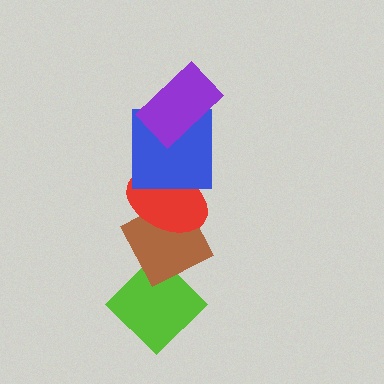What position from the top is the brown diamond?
The brown diamond is 4th from the top.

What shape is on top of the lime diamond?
The brown diamond is on top of the lime diamond.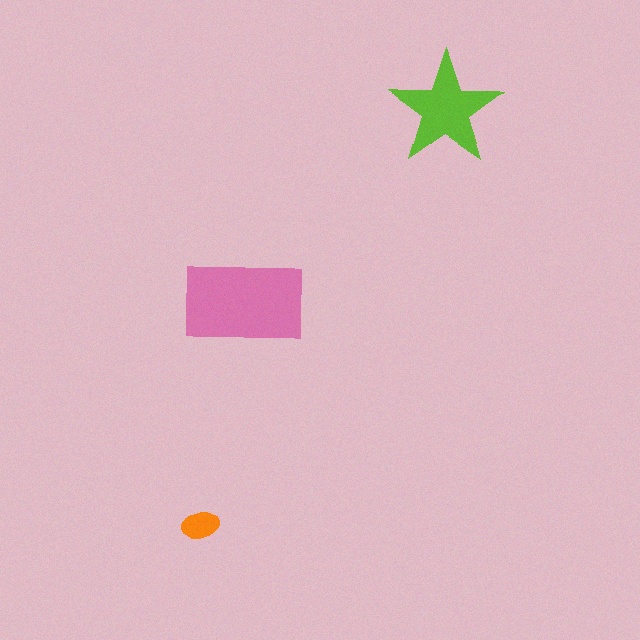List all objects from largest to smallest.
The pink rectangle, the lime star, the orange ellipse.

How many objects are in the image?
There are 3 objects in the image.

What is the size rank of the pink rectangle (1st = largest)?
1st.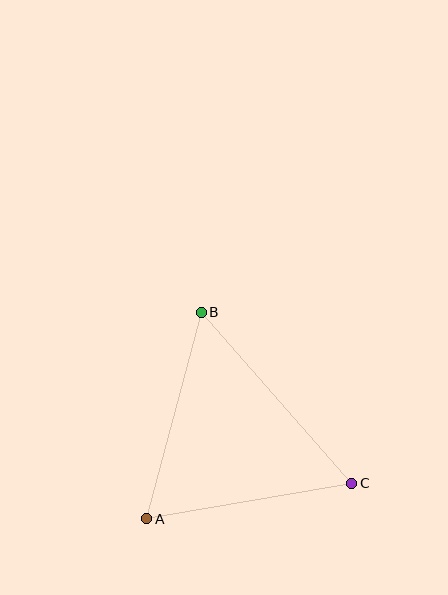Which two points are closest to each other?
Points A and C are closest to each other.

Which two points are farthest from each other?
Points B and C are farthest from each other.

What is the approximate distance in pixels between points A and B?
The distance between A and B is approximately 214 pixels.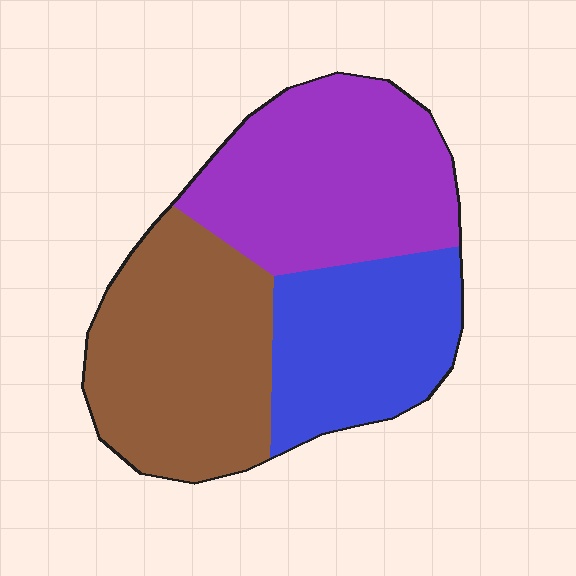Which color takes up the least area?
Blue, at roughly 25%.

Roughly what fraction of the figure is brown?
Brown takes up about three eighths (3/8) of the figure.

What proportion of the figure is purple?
Purple takes up about three eighths (3/8) of the figure.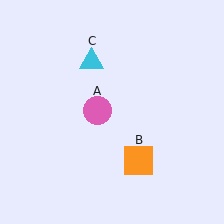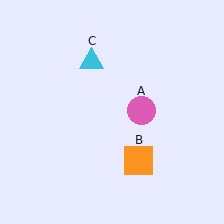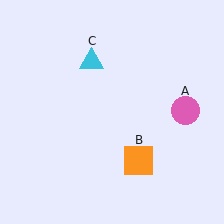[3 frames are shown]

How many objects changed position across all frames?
1 object changed position: pink circle (object A).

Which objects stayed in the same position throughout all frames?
Orange square (object B) and cyan triangle (object C) remained stationary.